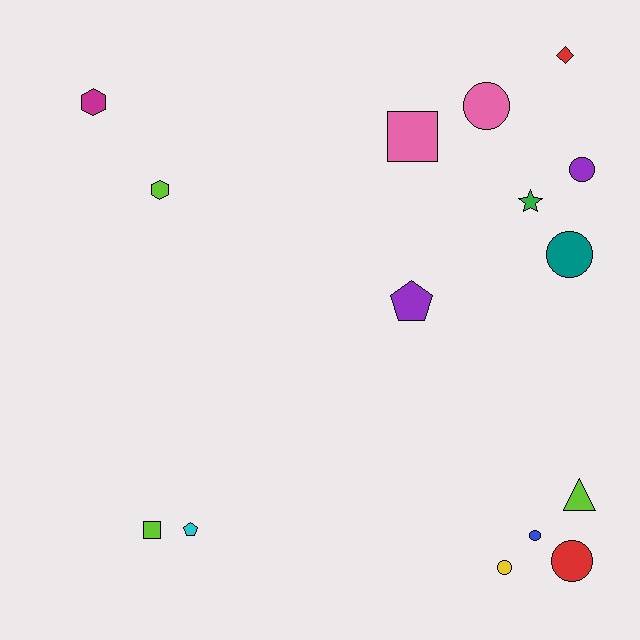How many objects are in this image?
There are 15 objects.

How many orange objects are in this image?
There are no orange objects.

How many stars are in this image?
There is 1 star.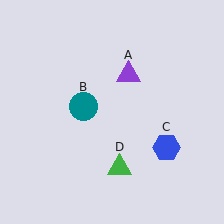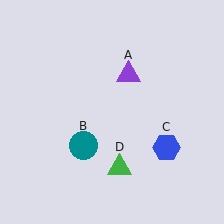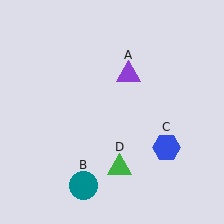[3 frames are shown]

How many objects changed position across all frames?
1 object changed position: teal circle (object B).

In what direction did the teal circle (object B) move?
The teal circle (object B) moved down.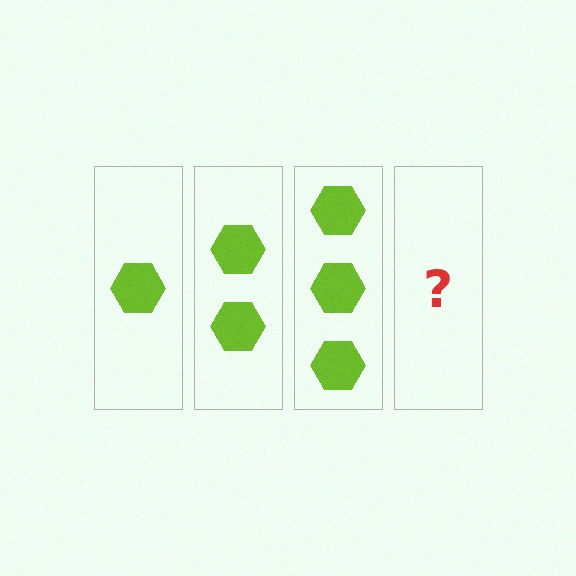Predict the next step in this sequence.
The next step is 4 hexagons.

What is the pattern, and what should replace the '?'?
The pattern is that each step adds one more hexagon. The '?' should be 4 hexagons.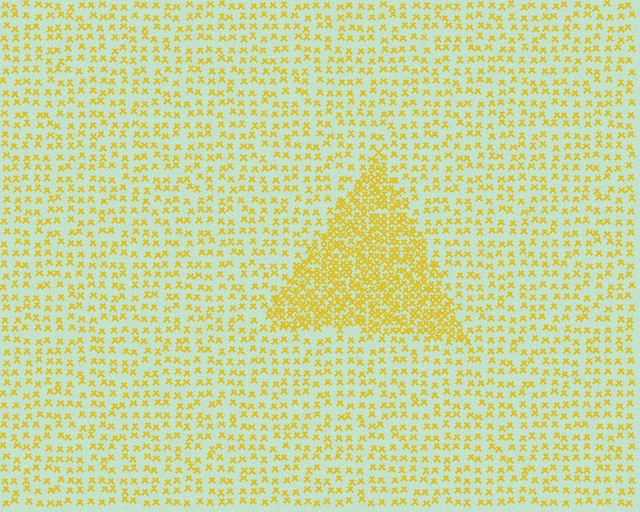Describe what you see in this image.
The image contains small yellow elements arranged at two different densities. A triangle-shaped region is visible where the elements are more densely packed than the surrounding area.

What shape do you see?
I see a triangle.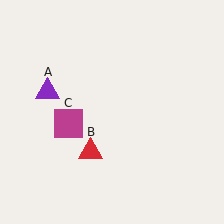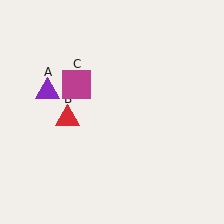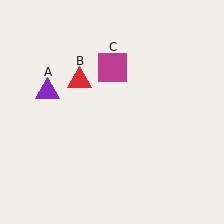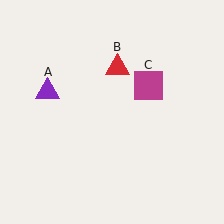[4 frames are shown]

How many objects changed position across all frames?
2 objects changed position: red triangle (object B), magenta square (object C).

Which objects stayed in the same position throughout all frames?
Purple triangle (object A) remained stationary.